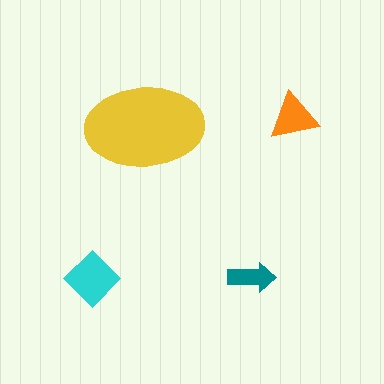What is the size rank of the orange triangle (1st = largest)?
3rd.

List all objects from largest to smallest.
The yellow ellipse, the cyan diamond, the orange triangle, the teal arrow.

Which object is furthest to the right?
The orange triangle is rightmost.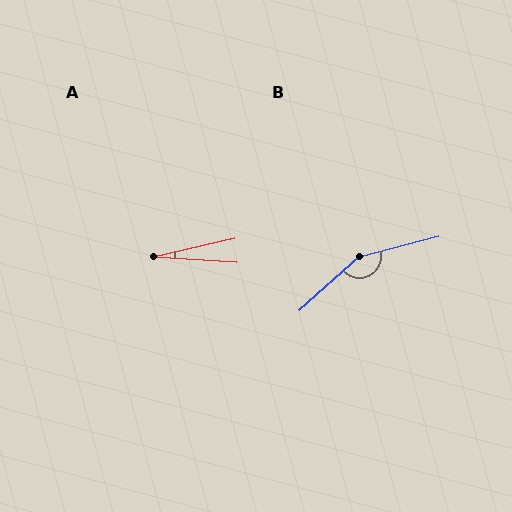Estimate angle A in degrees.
Approximately 17 degrees.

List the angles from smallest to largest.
A (17°), B (153°).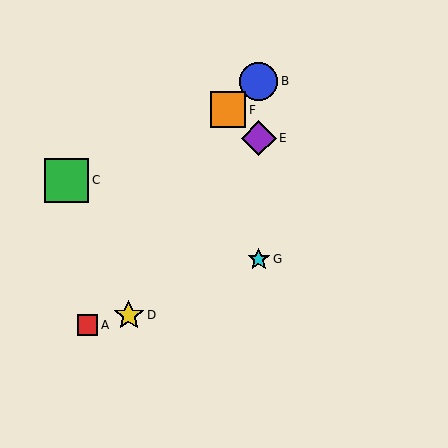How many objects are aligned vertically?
3 objects (B, E, G) are aligned vertically.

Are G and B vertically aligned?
Yes, both are at x≈259.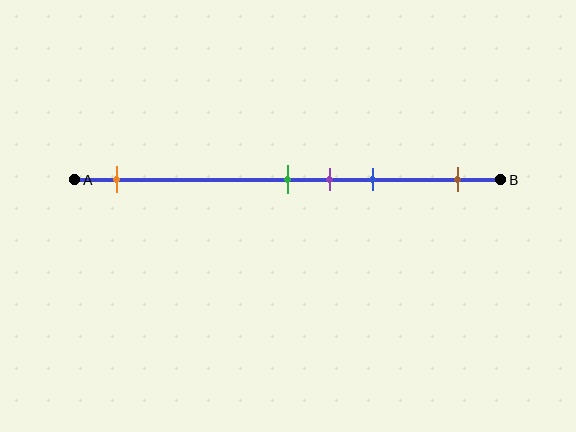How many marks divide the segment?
There are 5 marks dividing the segment.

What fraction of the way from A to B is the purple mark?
The purple mark is approximately 60% (0.6) of the way from A to B.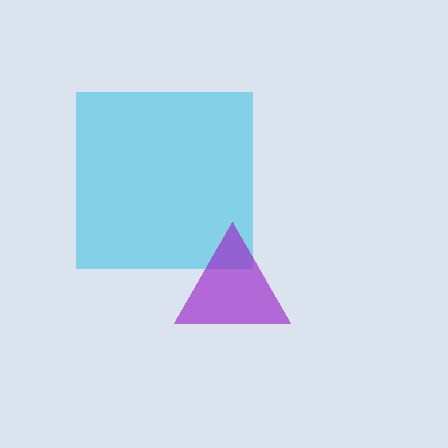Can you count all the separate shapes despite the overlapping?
Yes, there are 2 separate shapes.